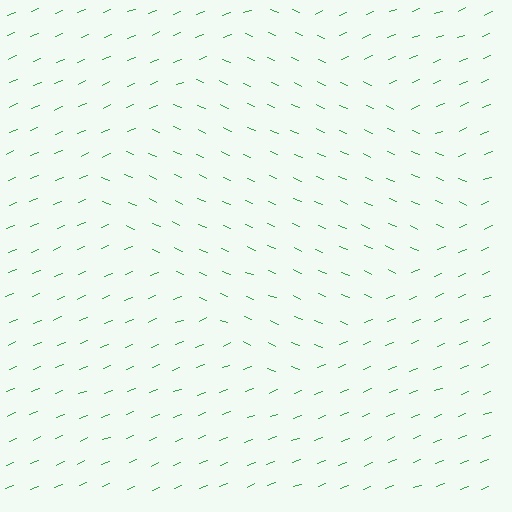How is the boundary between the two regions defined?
The boundary is defined purely by a change in line orientation (approximately 45 degrees difference). All lines are the same color and thickness.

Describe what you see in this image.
The image is filled with small green line segments. A diamond region in the image has lines oriented differently from the surrounding lines, creating a visible texture boundary.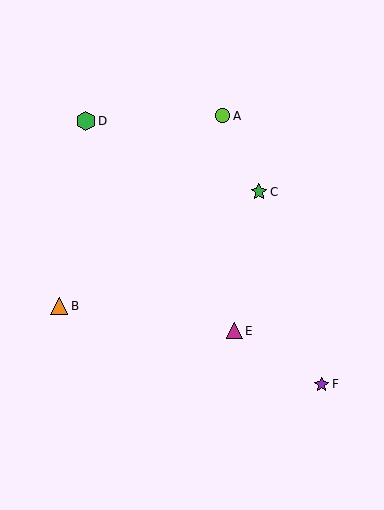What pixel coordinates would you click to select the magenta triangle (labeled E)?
Click at (235, 331) to select the magenta triangle E.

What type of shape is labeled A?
Shape A is a lime circle.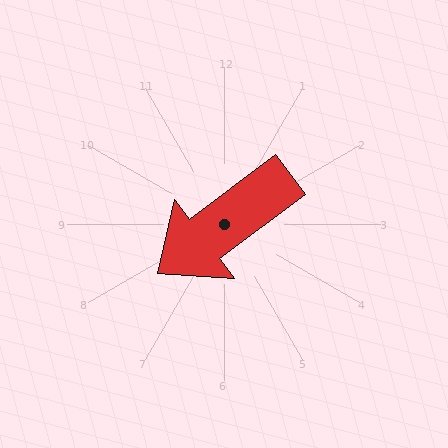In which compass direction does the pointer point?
Southwest.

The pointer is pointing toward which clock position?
Roughly 8 o'clock.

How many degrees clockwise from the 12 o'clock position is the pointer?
Approximately 233 degrees.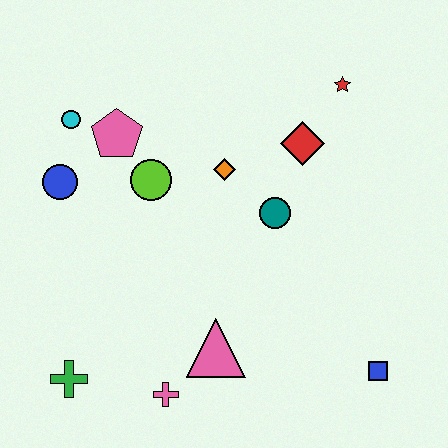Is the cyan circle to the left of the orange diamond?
Yes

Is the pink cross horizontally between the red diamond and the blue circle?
Yes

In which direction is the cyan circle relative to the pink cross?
The cyan circle is above the pink cross.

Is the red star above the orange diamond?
Yes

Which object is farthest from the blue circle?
The blue square is farthest from the blue circle.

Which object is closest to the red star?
The red diamond is closest to the red star.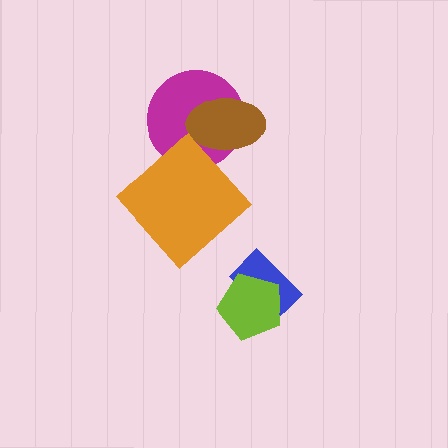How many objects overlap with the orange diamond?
1 object overlaps with the orange diamond.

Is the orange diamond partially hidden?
No, no other shape covers it.